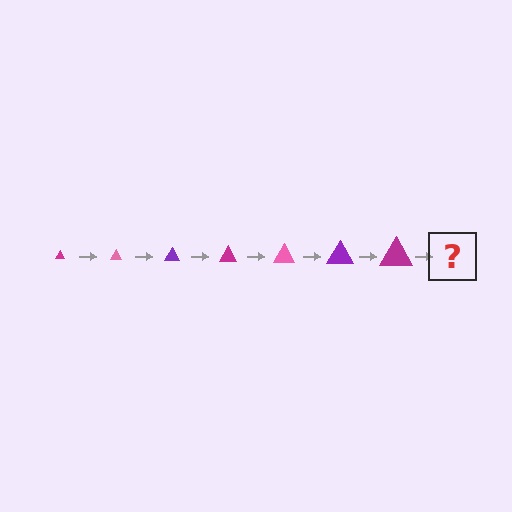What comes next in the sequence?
The next element should be a pink triangle, larger than the previous one.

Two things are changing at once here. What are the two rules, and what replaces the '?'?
The two rules are that the triangle grows larger each step and the color cycles through magenta, pink, and purple. The '?' should be a pink triangle, larger than the previous one.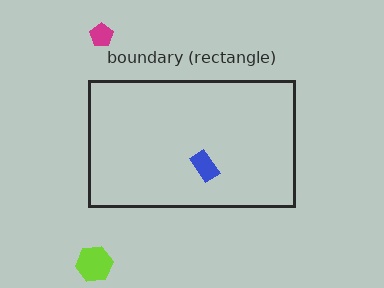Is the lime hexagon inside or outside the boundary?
Outside.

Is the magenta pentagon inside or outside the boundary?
Outside.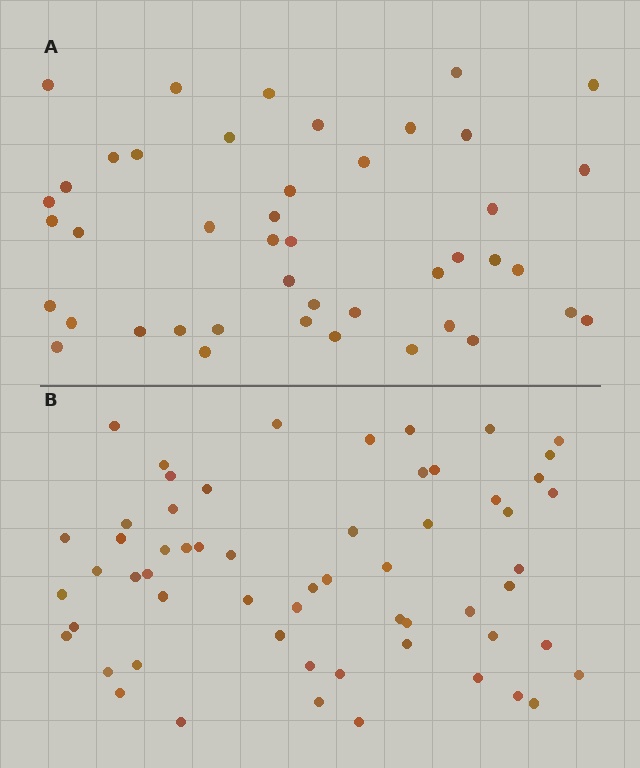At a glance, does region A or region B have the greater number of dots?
Region B (the bottom region) has more dots.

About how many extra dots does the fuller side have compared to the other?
Region B has approximately 15 more dots than region A.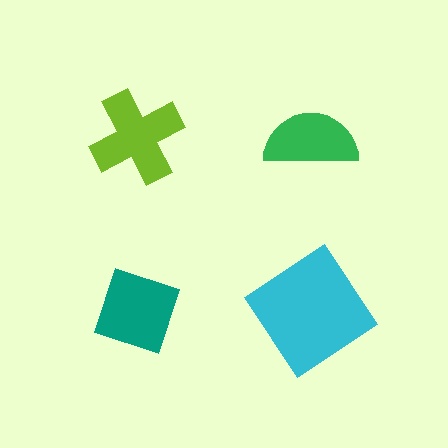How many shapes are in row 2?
2 shapes.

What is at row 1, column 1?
A lime cross.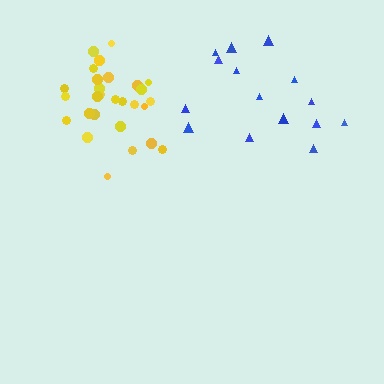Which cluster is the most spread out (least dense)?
Blue.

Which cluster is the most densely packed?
Yellow.